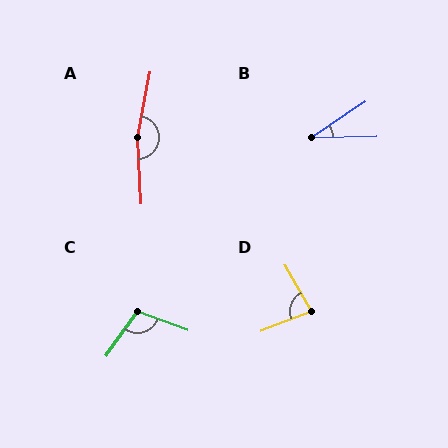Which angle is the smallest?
B, at approximately 32 degrees.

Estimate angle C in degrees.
Approximately 105 degrees.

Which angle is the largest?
A, at approximately 166 degrees.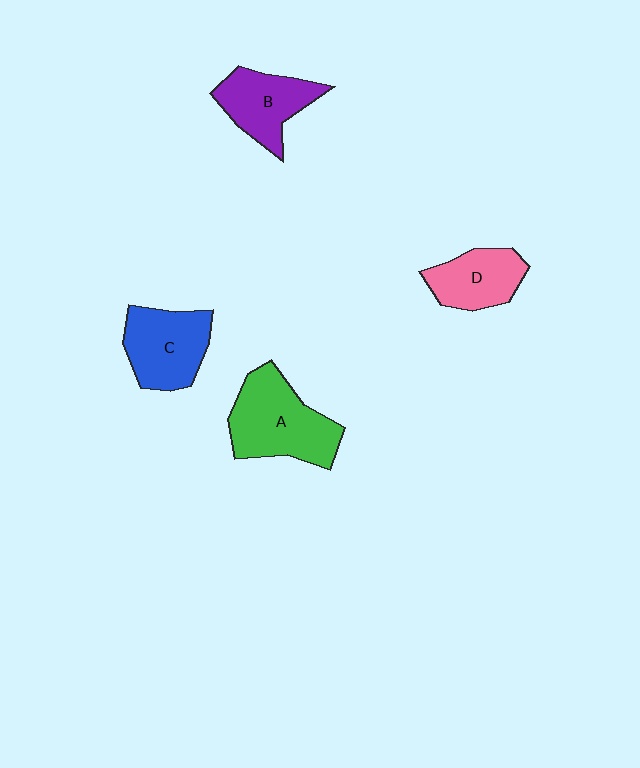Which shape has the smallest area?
Shape D (pink).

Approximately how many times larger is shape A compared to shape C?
Approximately 1.2 times.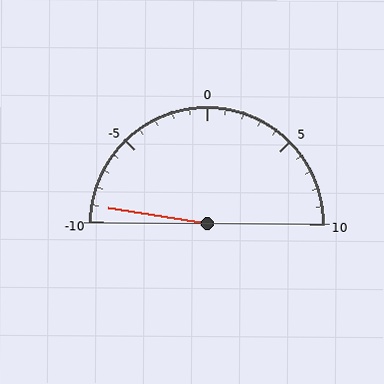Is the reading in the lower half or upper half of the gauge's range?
The reading is in the lower half of the range (-10 to 10).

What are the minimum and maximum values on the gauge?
The gauge ranges from -10 to 10.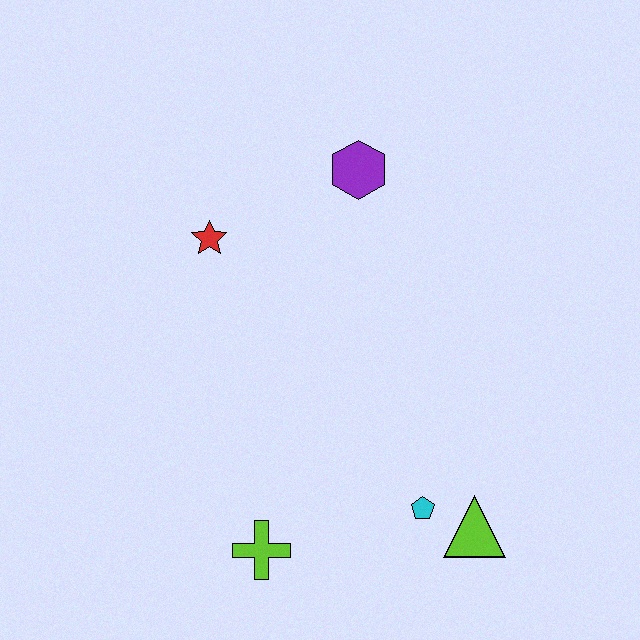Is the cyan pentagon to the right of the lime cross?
Yes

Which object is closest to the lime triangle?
The cyan pentagon is closest to the lime triangle.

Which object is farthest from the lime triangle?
The red star is farthest from the lime triangle.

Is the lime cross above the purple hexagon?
No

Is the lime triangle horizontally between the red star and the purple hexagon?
No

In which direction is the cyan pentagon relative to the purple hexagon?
The cyan pentagon is below the purple hexagon.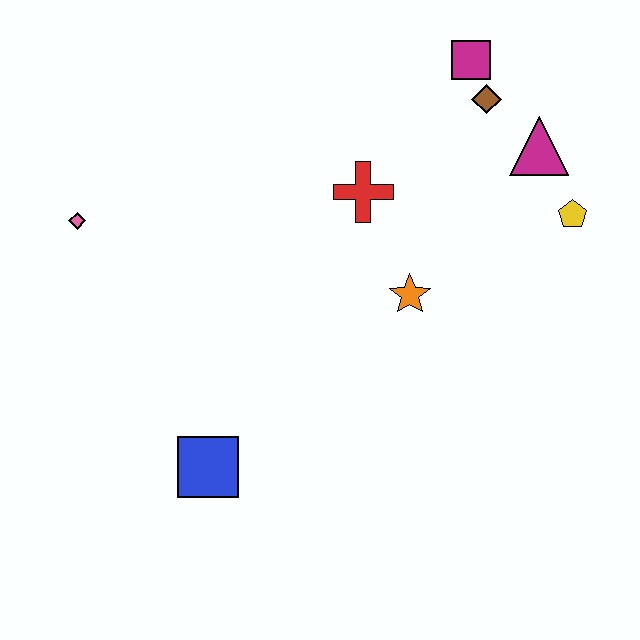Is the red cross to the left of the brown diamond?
Yes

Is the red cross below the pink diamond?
No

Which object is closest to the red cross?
The orange star is closest to the red cross.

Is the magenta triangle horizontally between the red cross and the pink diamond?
No